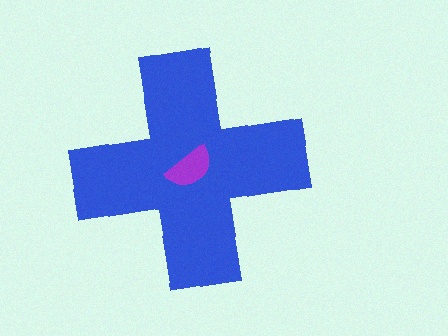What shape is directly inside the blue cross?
The purple semicircle.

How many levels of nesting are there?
2.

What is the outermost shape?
The blue cross.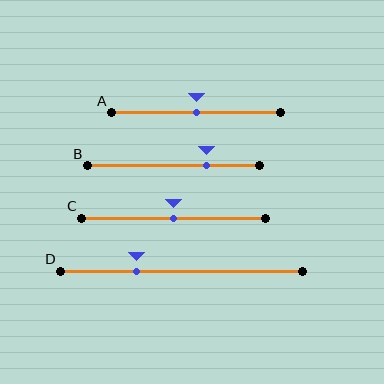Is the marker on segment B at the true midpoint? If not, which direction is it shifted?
No, the marker on segment B is shifted to the right by about 19% of the segment length.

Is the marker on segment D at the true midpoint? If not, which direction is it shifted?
No, the marker on segment D is shifted to the left by about 19% of the segment length.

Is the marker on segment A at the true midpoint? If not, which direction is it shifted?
Yes, the marker on segment A is at the true midpoint.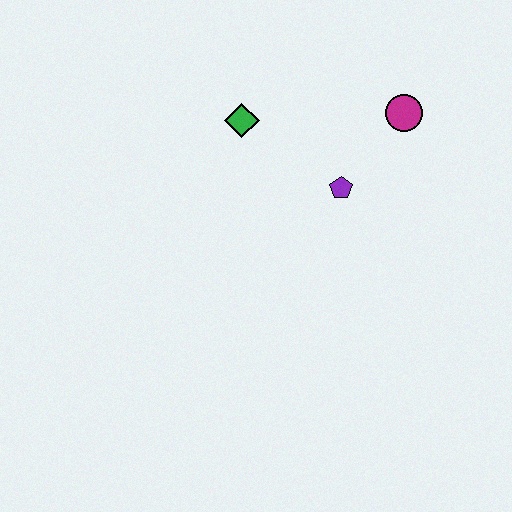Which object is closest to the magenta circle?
The purple pentagon is closest to the magenta circle.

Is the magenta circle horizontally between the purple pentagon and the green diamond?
No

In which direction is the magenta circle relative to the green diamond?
The magenta circle is to the right of the green diamond.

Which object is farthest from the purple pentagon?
The green diamond is farthest from the purple pentagon.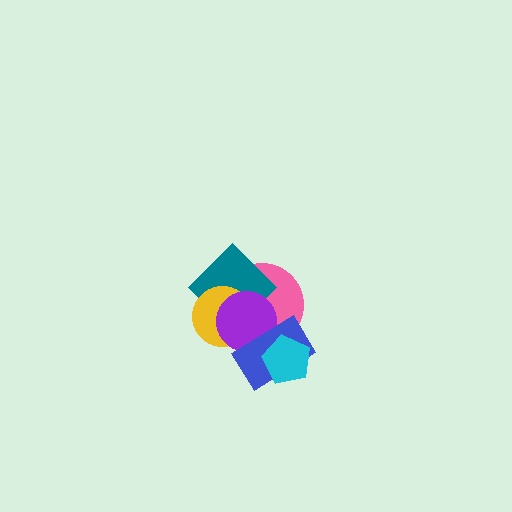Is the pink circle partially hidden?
Yes, it is partially covered by another shape.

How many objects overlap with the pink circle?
5 objects overlap with the pink circle.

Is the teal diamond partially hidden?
Yes, it is partially covered by another shape.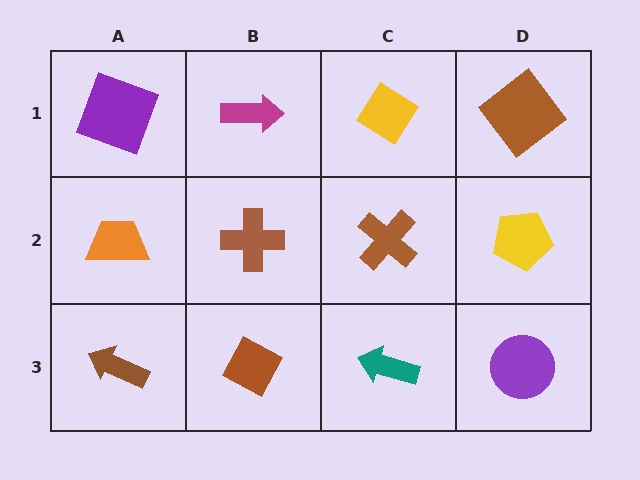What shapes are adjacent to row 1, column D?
A yellow pentagon (row 2, column D), a yellow diamond (row 1, column C).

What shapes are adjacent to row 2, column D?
A brown diamond (row 1, column D), a purple circle (row 3, column D), a brown cross (row 2, column C).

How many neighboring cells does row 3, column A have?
2.